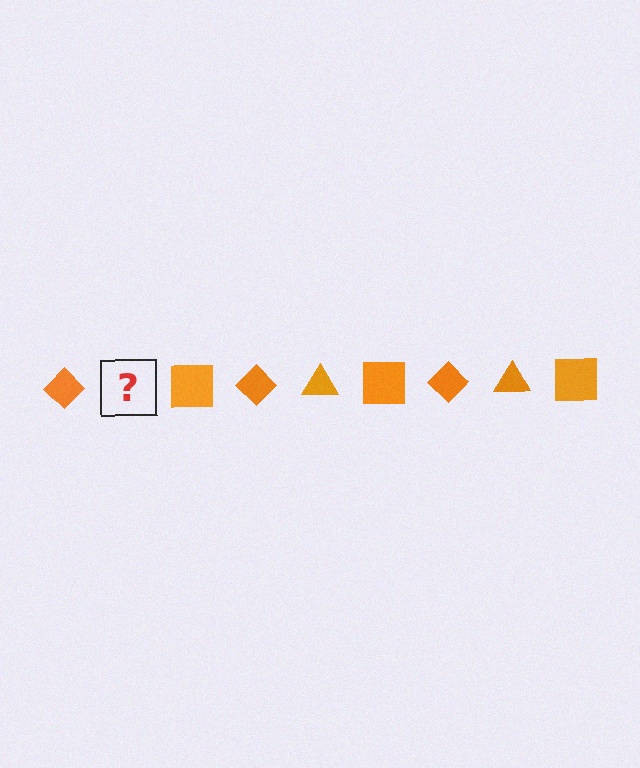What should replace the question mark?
The question mark should be replaced with an orange triangle.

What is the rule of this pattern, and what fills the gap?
The rule is that the pattern cycles through diamond, triangle, square shapes in orange. The gap should be filled with an orange triangle.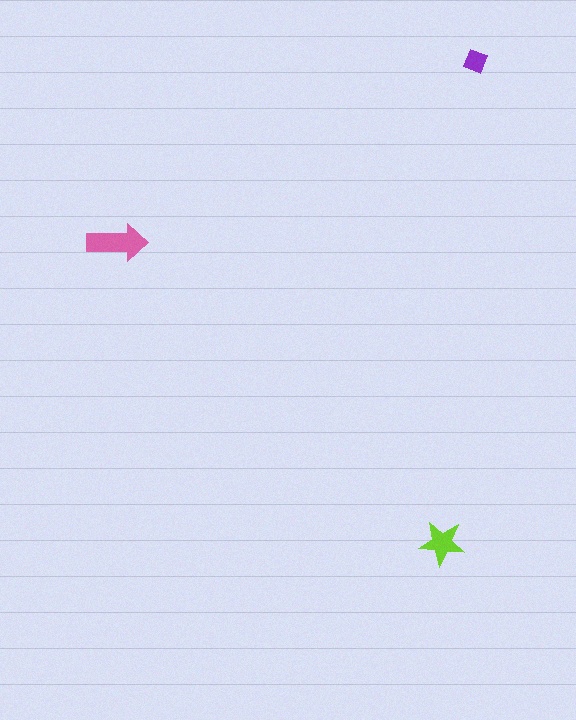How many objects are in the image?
There are 3 objects in the image.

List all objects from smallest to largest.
The purple diamond, the lime star, the pink arrow.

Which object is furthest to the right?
The purple diamond is rightmost.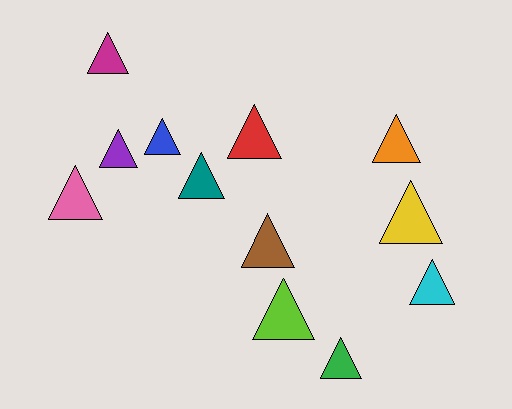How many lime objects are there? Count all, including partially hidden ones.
There is 1 lime object.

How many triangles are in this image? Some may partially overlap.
There are 12 triangles.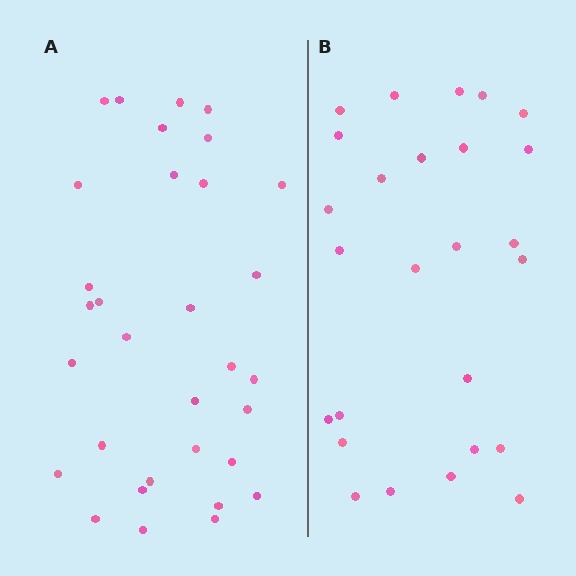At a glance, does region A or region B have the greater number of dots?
Region A (the left region) has more dots.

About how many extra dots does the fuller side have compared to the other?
Region A has about 6 more dots than region B.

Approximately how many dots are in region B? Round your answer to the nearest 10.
About 30 dots. (The exact count is 26, which rounds to 30.)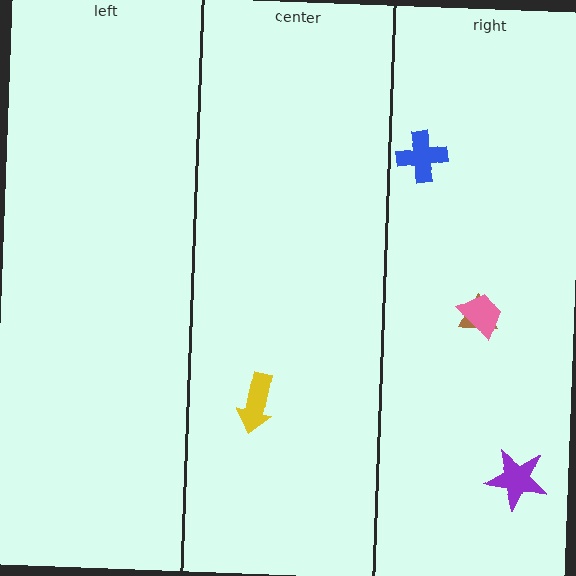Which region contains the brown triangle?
The right region.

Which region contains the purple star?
The right region.